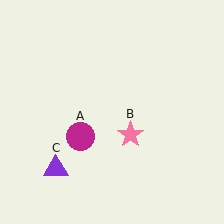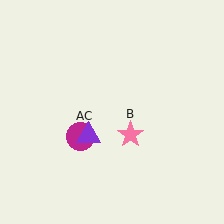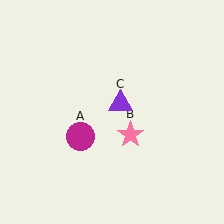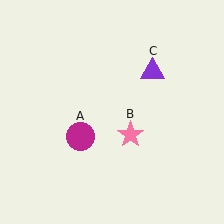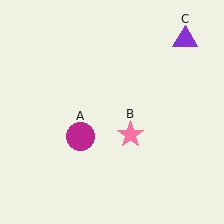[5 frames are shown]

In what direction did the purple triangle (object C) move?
The purple triangle (object C) moved up and to the right.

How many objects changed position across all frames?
1 object changed position: purple triangle (object C).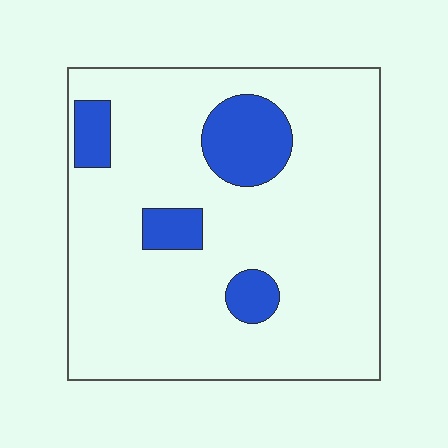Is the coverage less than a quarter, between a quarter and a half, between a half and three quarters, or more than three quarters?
Less than a quarter.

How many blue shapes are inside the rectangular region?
4.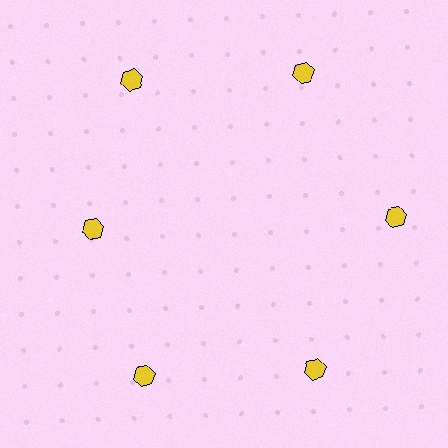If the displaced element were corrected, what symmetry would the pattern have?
It would have 6-fold rotational symmetry — the pattern would map onto itself every 60 degrees.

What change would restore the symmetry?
The symmetry would be restored by moving it outward, back onto the ring so that all 6 hexagons sit at equal angles and equal distance from the center.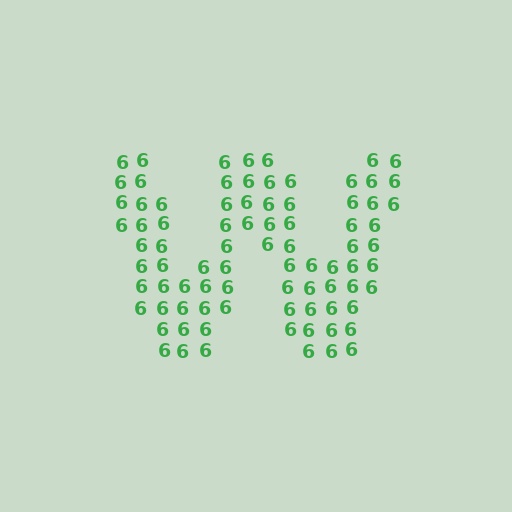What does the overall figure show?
The overall figure shows the letter W.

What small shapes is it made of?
It is made of small digit 6's.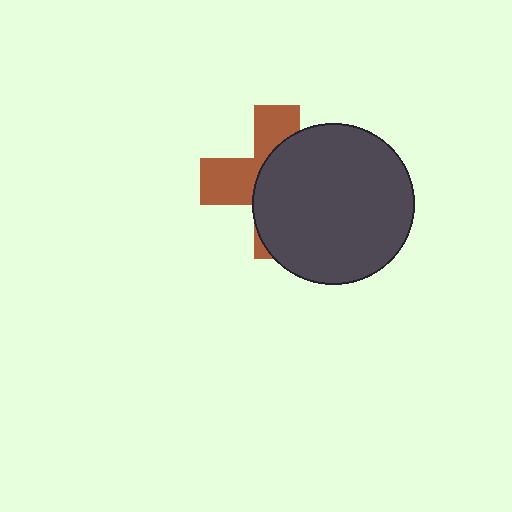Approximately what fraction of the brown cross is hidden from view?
Roughly 60% of the brown cross is hidden behind the dark gray circle.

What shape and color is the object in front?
The object in front is a dark gray circle.